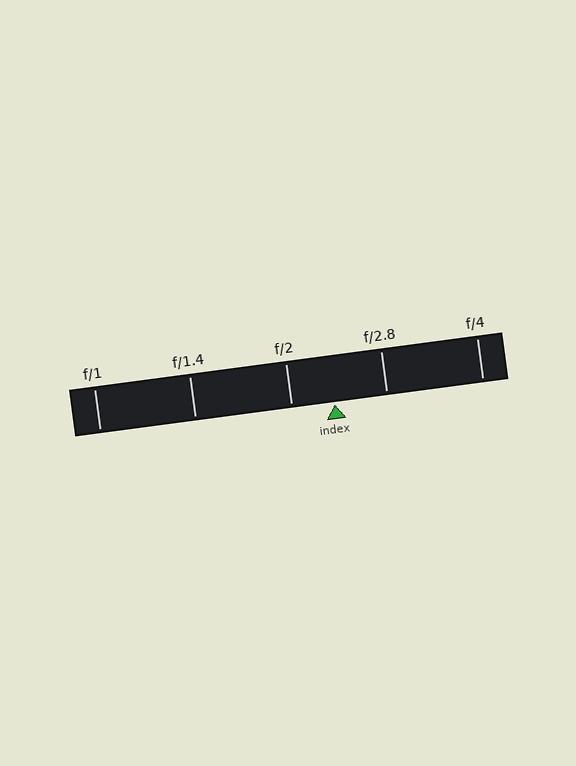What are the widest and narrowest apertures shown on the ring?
The widest aperture shown is f/1 and the narrowest is f/4.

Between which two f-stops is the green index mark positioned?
The index mark is between f/2 and f/2.8.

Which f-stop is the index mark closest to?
The index mark is closest to f/2.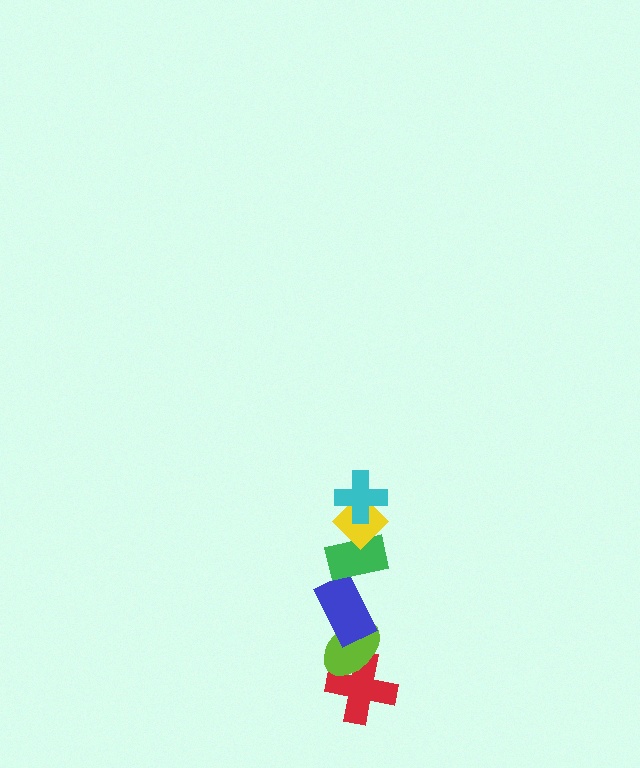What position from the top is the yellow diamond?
The yellow diamond is 2nd from the top.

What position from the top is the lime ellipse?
The lime ellipse is 5th from the top.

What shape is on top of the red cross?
The lime ellipse is on top of the red cross.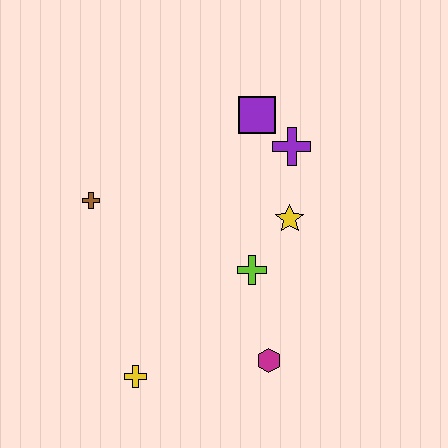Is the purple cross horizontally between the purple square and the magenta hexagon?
No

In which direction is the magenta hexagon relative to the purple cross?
The magenta hexagon is below the purple cross.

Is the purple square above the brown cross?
Yes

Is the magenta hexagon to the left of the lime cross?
No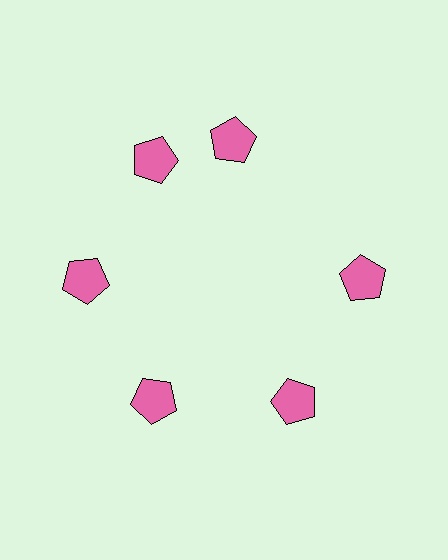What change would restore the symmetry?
The symmetry would be restored by rotating it back into even spacing with its neighbors so that all 6 pentagons sit at equal angles and equal distance from the center.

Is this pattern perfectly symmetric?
No. The 6 pink pentagons are arranged in a ring, but one element near the 1 o'clock position is rotated out of alignment along the ring, breaking the 6-fold rotational symmetry.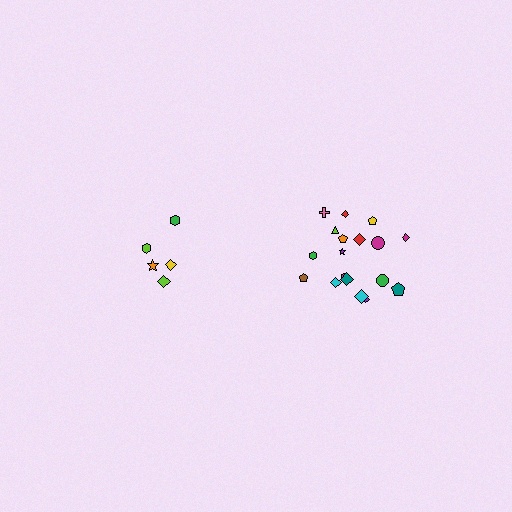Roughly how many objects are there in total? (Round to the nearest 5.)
Roughly 25 objects in total.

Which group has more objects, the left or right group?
The right group.